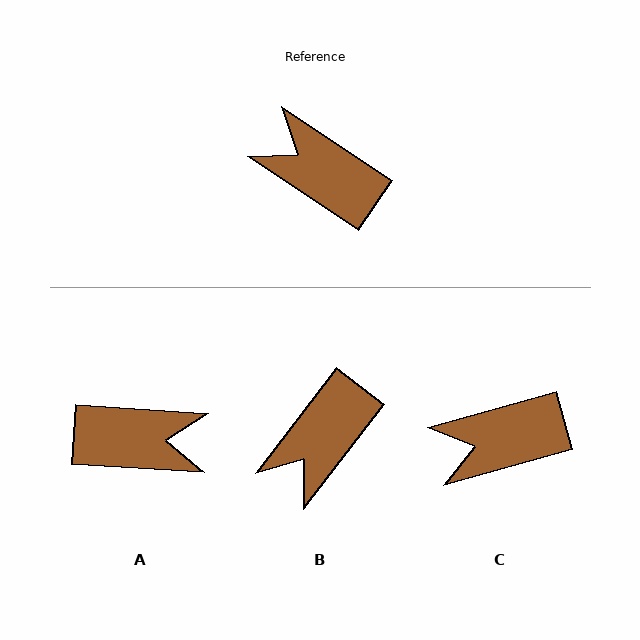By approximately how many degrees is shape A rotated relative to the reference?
Approximately 150 degrees clockwise.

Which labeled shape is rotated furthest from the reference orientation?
A, about 150 degrees away.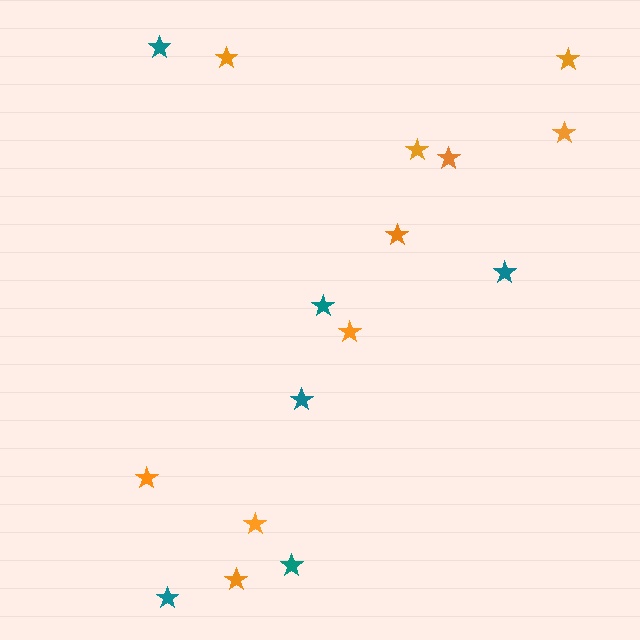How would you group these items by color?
There are 2 groups: one group of teal stars (6) and one group of orange stars (10).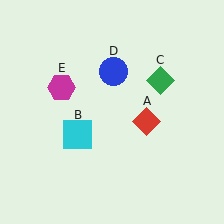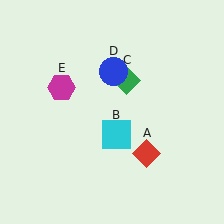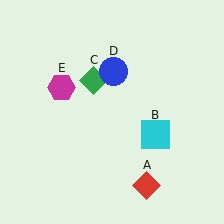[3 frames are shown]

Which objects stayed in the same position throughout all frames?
Blue circle (object D) and magenta hexagon (object E) remained stationary.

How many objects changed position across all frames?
3 objects changed position: red diamond (object A), cyan square (object B), green diamond (object C).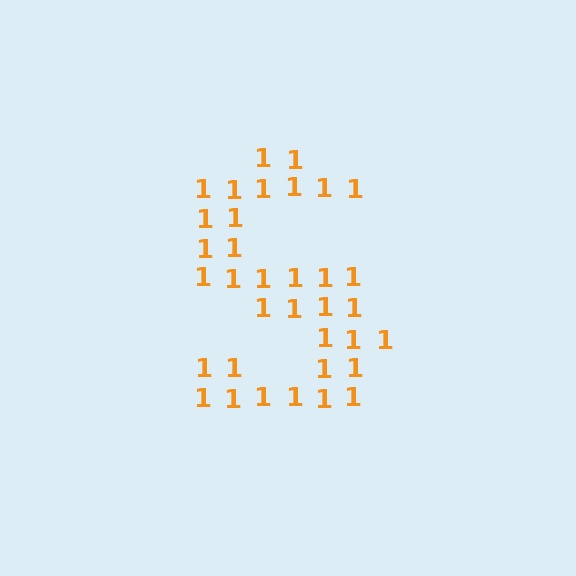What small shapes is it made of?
It is made of small digit 1's.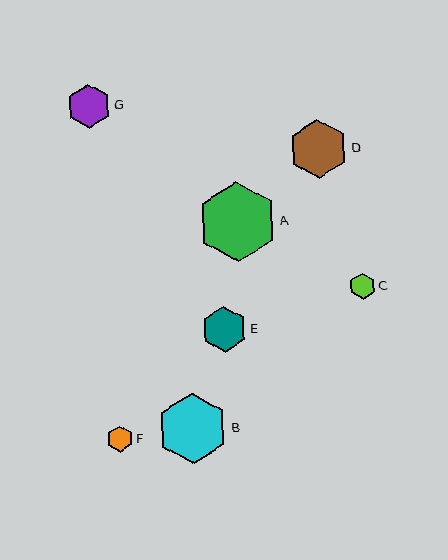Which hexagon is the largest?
Hexagon A is the largest with a size of approximately 80 pixels.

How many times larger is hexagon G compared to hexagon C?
Hexagon G is approximately 1.7 times the size of hexagon C.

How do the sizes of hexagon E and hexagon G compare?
Hexagon E and hexagon G are approximately the same size.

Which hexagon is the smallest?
Hexagon C is the smallest with a size of approximately 26 pixels.